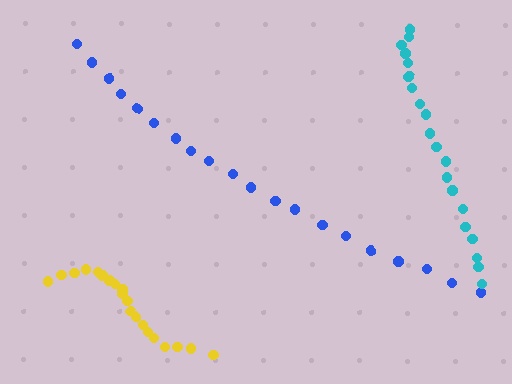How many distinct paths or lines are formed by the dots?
There are 3 distinct paths.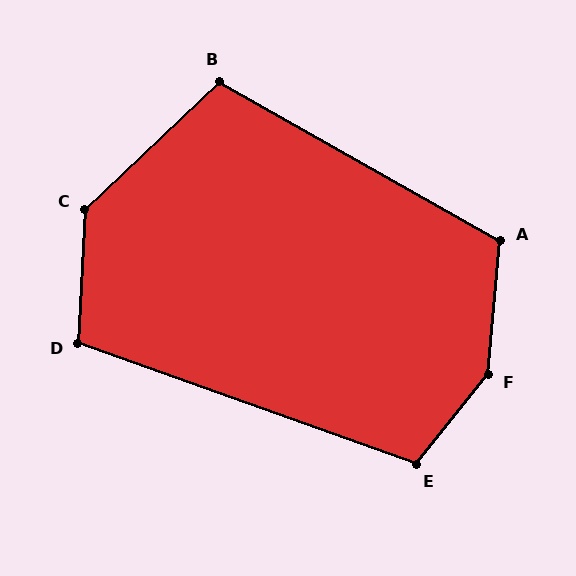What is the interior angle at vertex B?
Approximately 107 degrees (obtuse).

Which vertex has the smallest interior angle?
D, at approximately 106 degrees.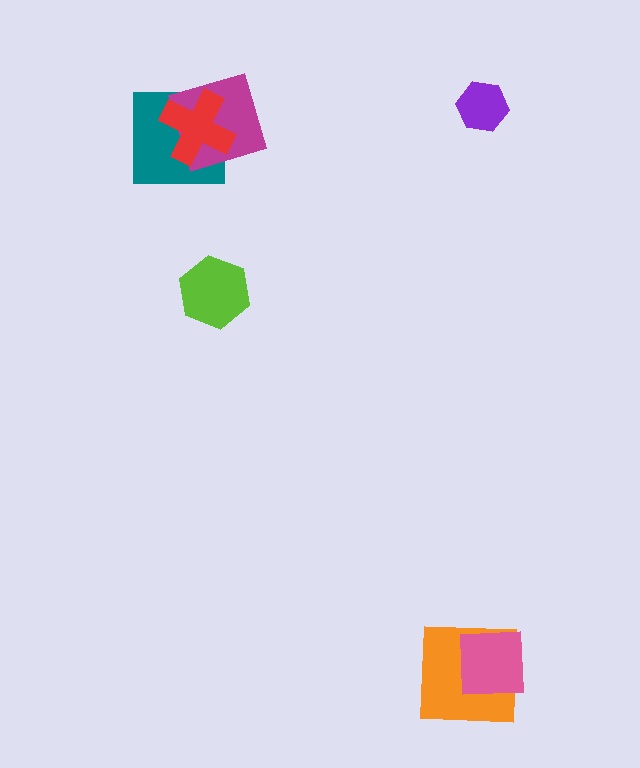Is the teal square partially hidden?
Yes, it is partially covered by another shape.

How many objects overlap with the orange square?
1 object overlaps with the orange square.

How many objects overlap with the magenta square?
2 objects overlap with the magenta square.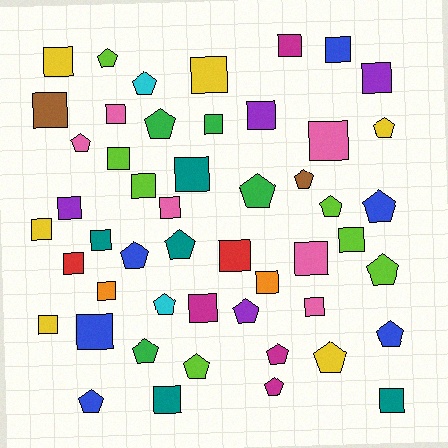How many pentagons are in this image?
There are 21 pentagons.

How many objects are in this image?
There are 50 objects.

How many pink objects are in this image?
There are 6 pink objects.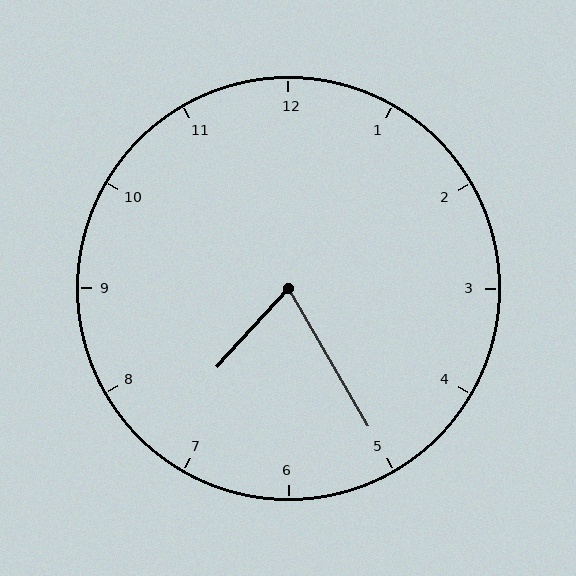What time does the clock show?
7:25.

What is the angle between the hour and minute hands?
Approximately 72 degrees.